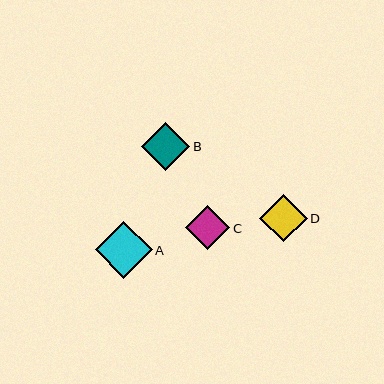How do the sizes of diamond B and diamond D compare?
Diamond B and diamond D are approximately the same size.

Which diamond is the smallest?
Diamond C is the smallest with a size of approximately 44 pixels.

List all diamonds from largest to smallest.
From largest to smallest: A, B, D, C.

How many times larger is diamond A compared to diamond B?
Diamond A is approximately 1.2 times the size of diamond B.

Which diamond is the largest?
Diamond A is the largest with a size of approximately 57 pixels.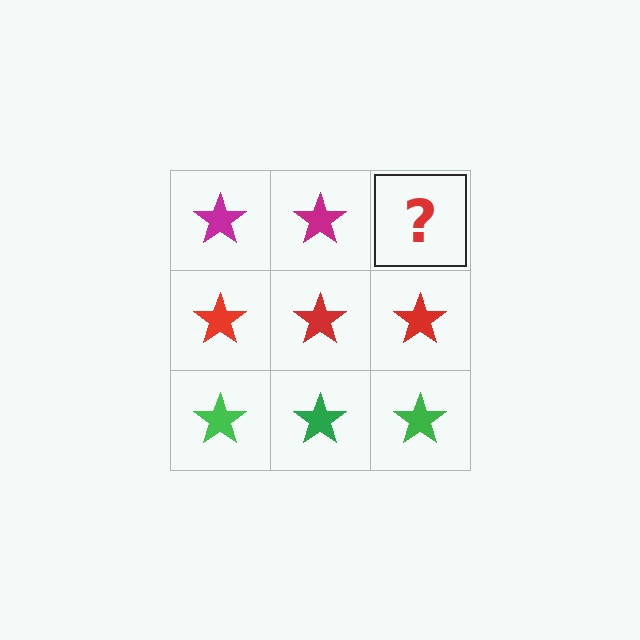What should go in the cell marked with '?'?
The missing cell should contain a magenta star.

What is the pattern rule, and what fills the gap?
The rule is that each row has a consistent color. The gap should be filled with a magenta star.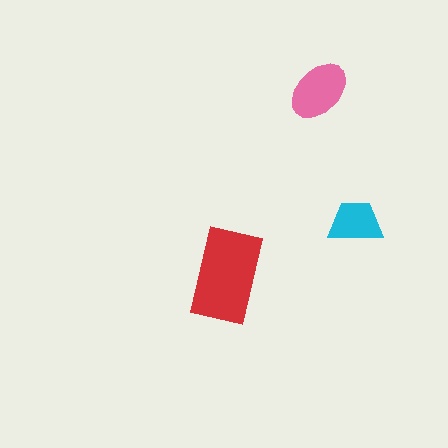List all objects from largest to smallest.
The red rectangle, the pink ellipse, the cyan trapezoid.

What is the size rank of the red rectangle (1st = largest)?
1st.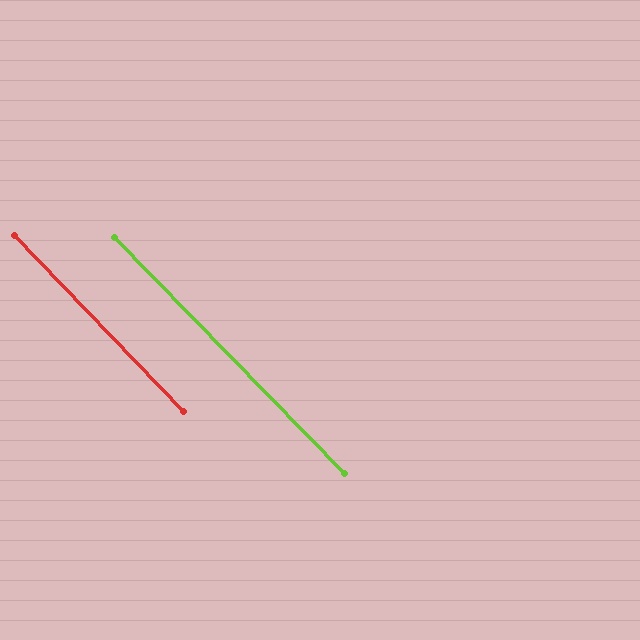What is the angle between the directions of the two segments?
Approximately 0 degrees.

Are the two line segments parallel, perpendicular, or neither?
Parallel — their directions differ by only 0.5°.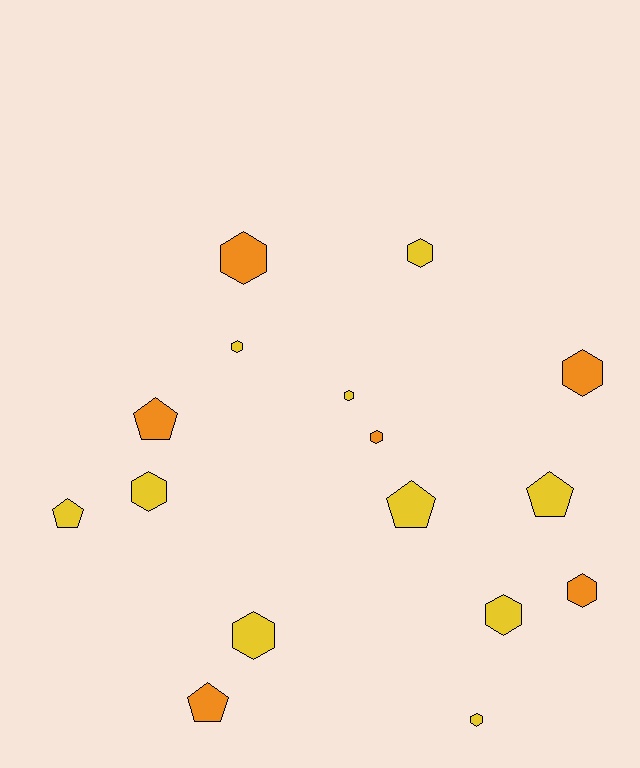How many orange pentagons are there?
There are 2 orange pentagons.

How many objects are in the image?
There are 16 objects.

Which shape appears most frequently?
Hexagon, with 11 objects.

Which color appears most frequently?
Yellow, with 10 objects.